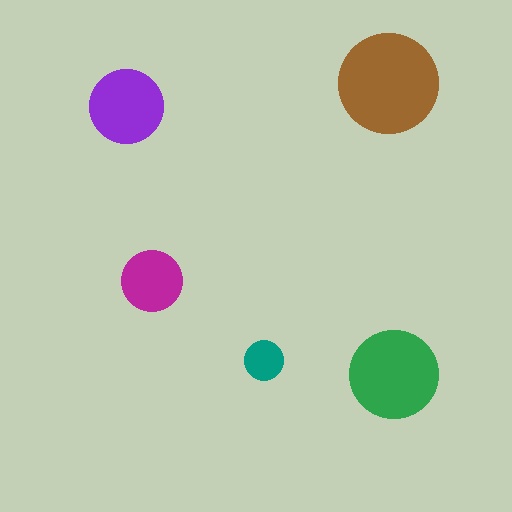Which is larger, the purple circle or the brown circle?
The brown one.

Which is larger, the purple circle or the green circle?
The green one.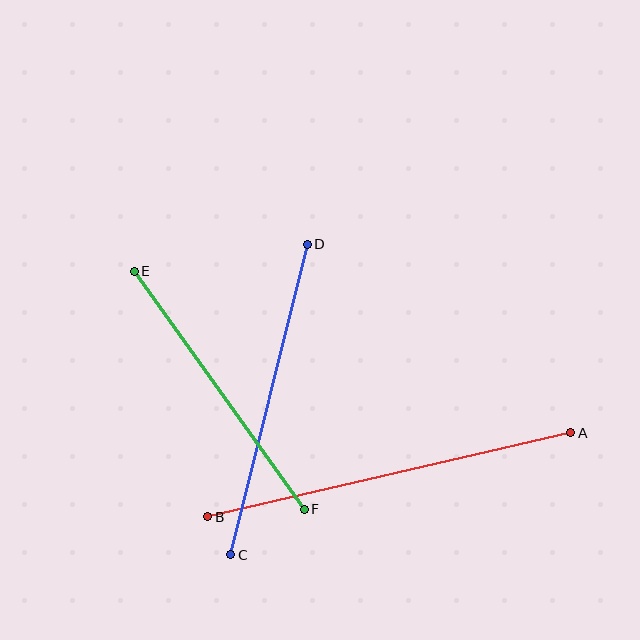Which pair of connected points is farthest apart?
Points A and B are farthest apart.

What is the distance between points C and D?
The distance is approximately 319 pixels.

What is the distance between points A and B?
The distance is approximately 372 pixels.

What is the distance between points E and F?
The distance is approximately 292 pixels.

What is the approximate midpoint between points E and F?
The midpoint is at approximately (219, 390) pixels.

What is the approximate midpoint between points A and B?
The midpoint is at approximately (389, 475) pixels.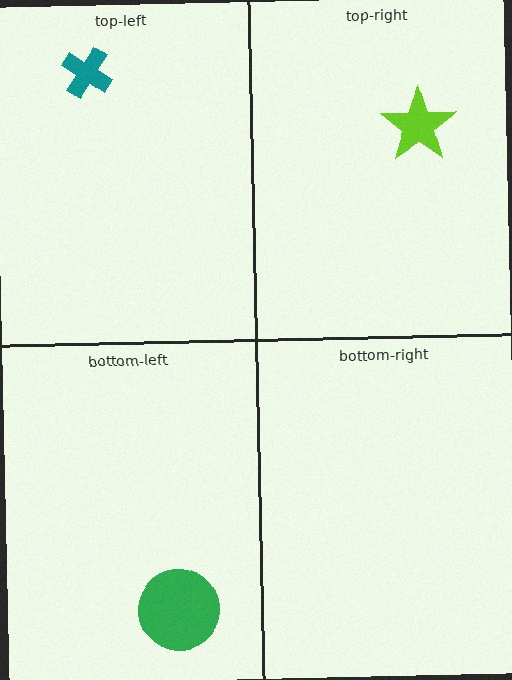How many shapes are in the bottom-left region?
1.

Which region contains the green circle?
The bottom-left region.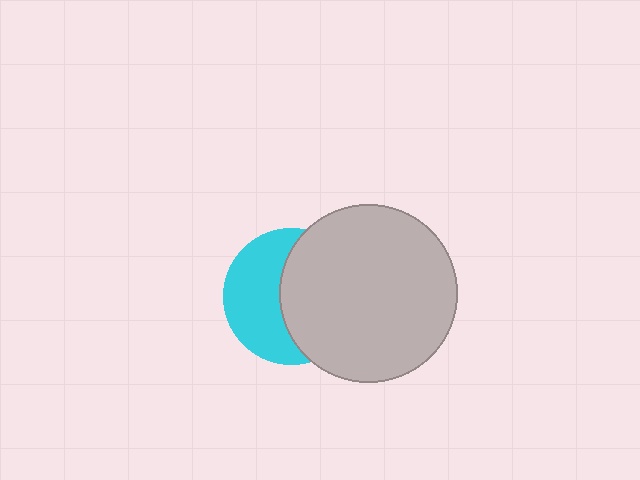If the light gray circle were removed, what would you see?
You would see the complete cyan circle.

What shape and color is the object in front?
The object in front is a light gray circle.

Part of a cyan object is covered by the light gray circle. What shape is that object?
It is a circle.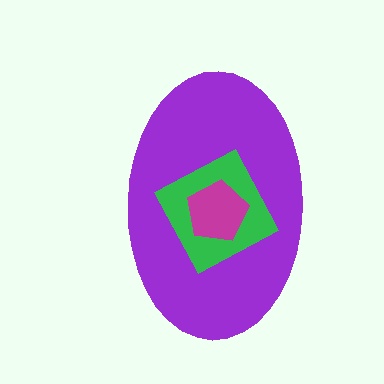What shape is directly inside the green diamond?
The magenta pentagon.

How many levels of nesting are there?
3.